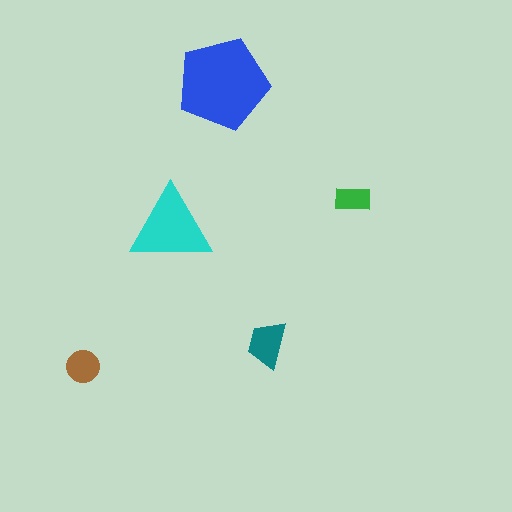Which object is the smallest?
The green rectangle.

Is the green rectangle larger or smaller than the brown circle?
Smaller.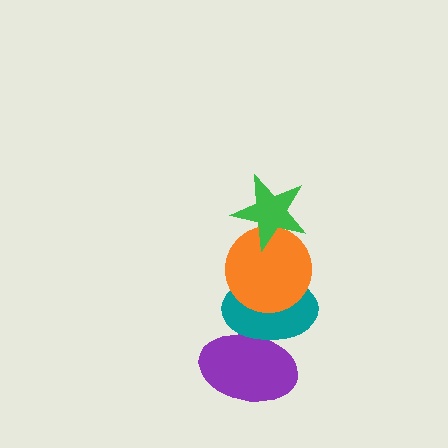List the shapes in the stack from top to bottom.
From top to bottom: the green star, the orange circle, the teal ellipse, the purple ellipse.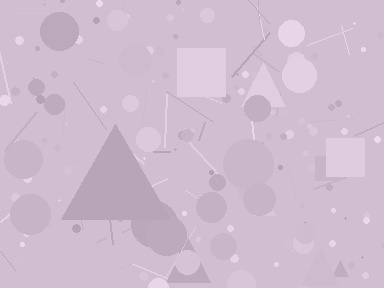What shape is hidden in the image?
A triangle is hidden in the image.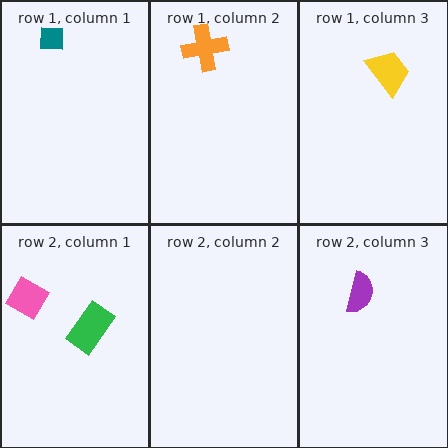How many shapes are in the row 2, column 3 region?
1.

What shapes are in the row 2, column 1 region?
The green rectangle, the pink diamond.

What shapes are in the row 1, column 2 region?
The orange cross.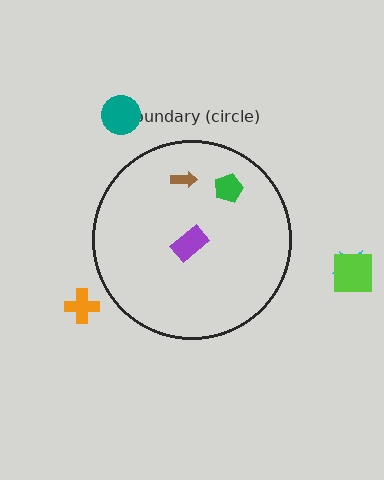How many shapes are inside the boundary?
3 inside, 4 outside.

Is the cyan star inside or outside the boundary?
Outside.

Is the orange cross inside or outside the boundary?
Outside.